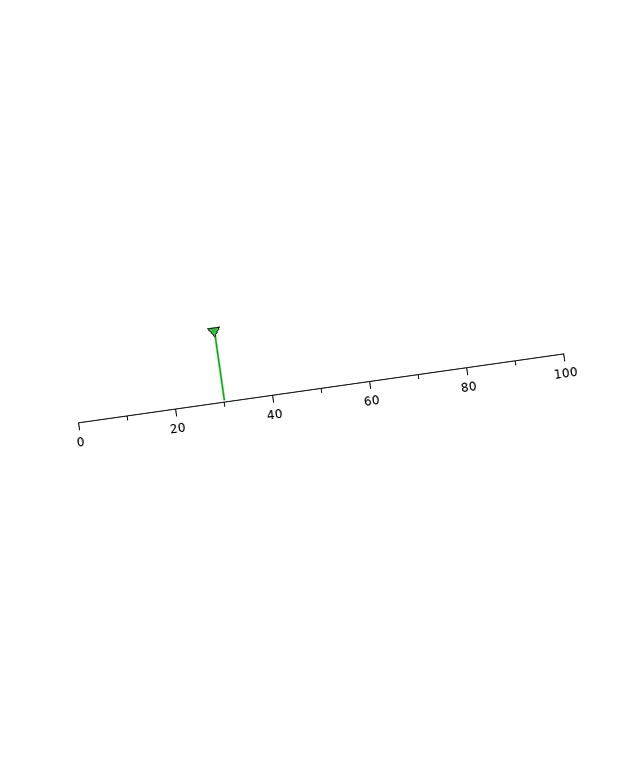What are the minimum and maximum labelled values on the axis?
The axis runs from 0 to 100.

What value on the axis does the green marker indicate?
The marker indicates approximately 30.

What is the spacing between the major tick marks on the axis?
The major ticks are spaced 20 apart.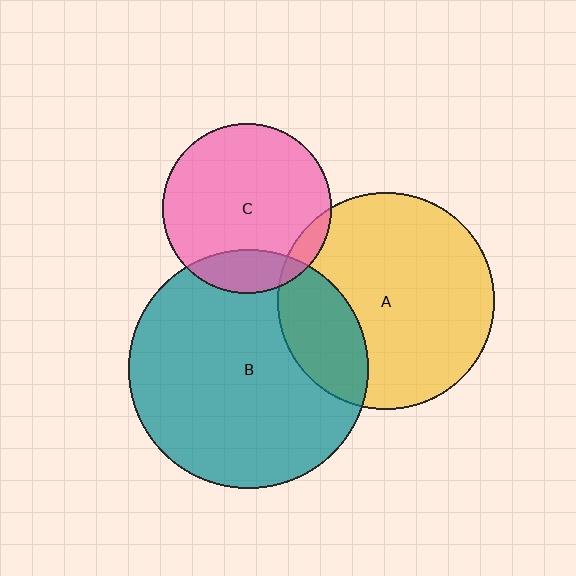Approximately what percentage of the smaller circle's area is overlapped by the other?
Approximately 25%.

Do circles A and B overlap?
Yes.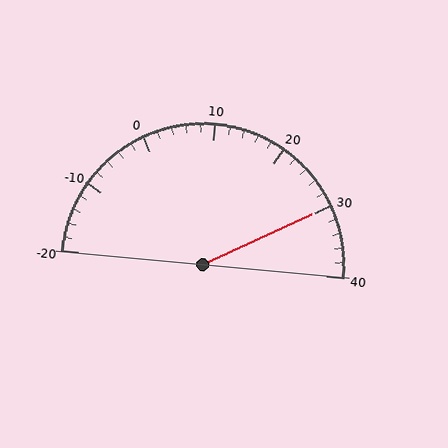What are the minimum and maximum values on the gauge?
The gauge ranges from -20 to 40.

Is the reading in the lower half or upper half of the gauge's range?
The reading is in the upper half of the range (-20 to 40).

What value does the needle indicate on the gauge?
The needle indicates approximately 30.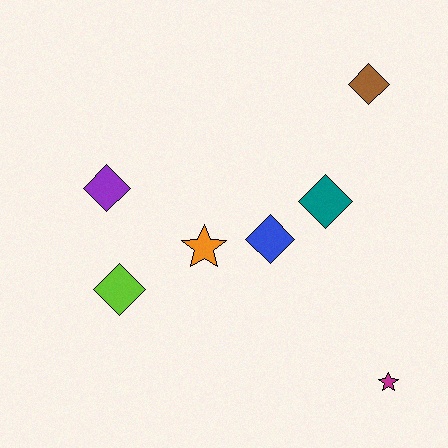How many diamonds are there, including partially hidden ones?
There are 5 diamonds.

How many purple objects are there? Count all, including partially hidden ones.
There is 1 purple object.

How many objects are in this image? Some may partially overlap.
There are 7 objects.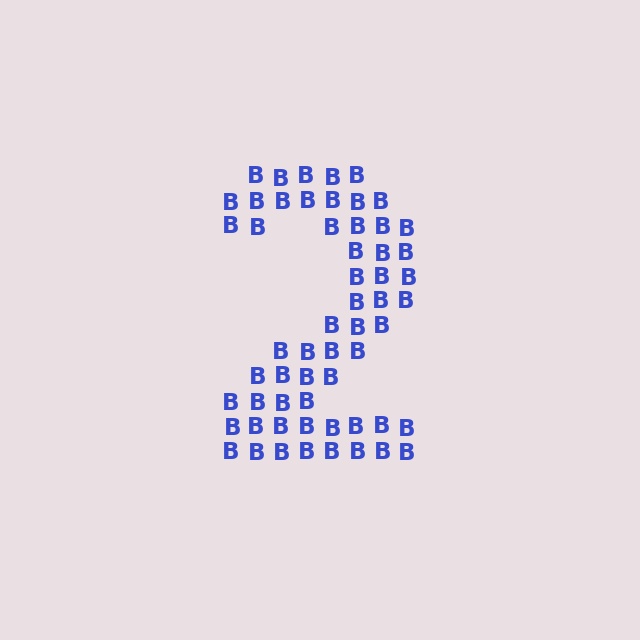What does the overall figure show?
The overall figure shows the digit 2.